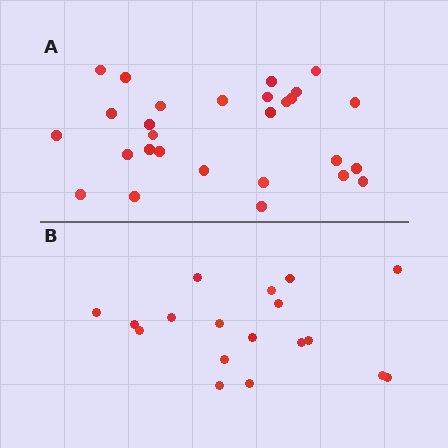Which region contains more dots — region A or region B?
Region A (the top region) has more dots.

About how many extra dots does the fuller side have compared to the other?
Region A has roughly 10 or so more dots than region B.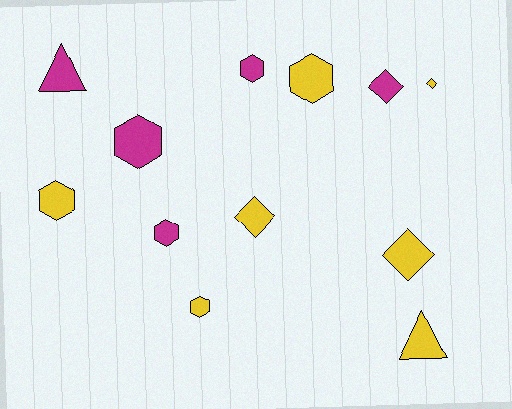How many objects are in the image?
There are 12 objects.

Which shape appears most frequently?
Hexagon, with 6 objects.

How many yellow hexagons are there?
There are 3 yellow hexagons.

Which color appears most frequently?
Yellow, with 7 objects.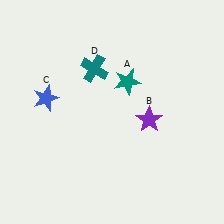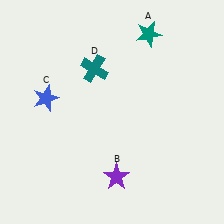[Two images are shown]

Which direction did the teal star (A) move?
The teal star (A) moved up.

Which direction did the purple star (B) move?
The purple star (B) moved down.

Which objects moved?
The objects that moved are: the teal star (A), the purple star (B).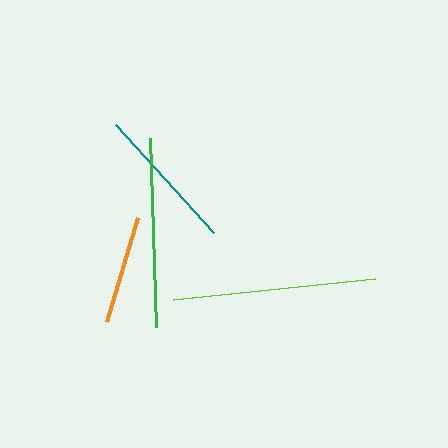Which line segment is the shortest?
The orange line is the shortest at approximately 108 pixels.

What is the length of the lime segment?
The lime segment is approximately 203 pixels long.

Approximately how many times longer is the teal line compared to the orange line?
The teal line is approximately 1.3 times the length of the orange line.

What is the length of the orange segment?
The orange segment is approximately 108 pixels long.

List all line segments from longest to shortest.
From longest to shortest: lime, green, teal, orange.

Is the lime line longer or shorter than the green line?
The lime line is longer than the green line.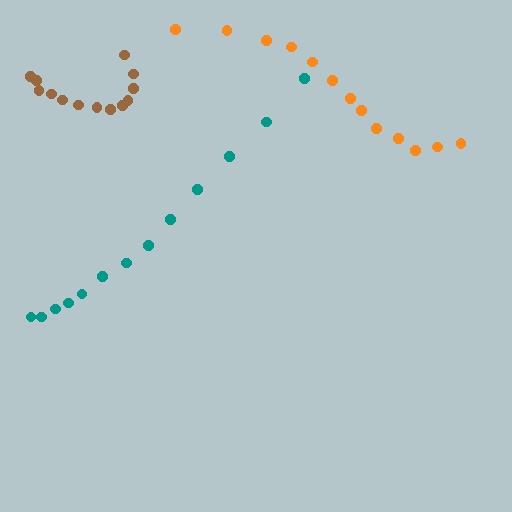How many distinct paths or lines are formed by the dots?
There are 3 distinct paths.